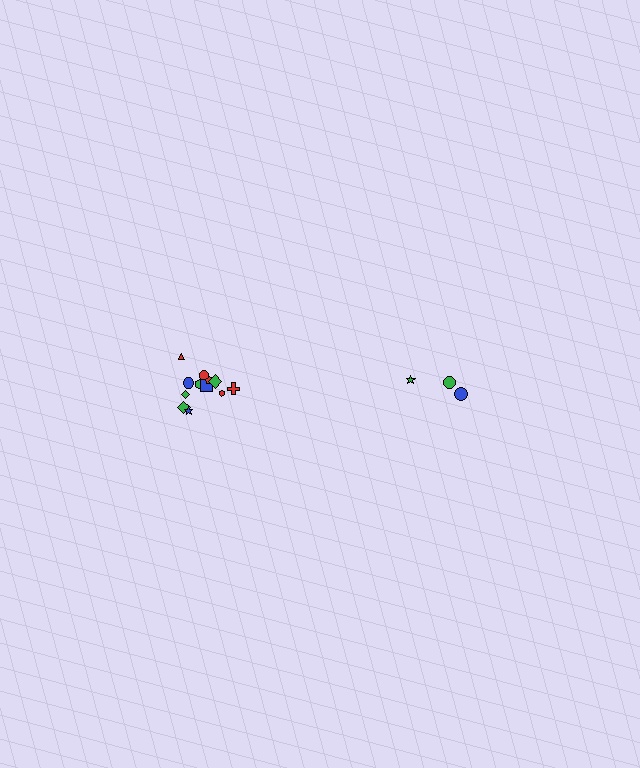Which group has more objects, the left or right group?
The left group.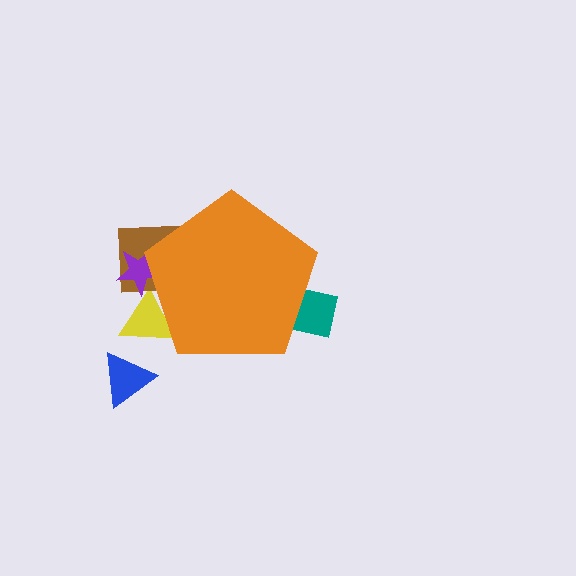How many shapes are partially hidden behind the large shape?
4 shapes are partially hidden.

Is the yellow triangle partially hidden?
Yes, the yellow triangle is partially hidden behind the orange pentagon.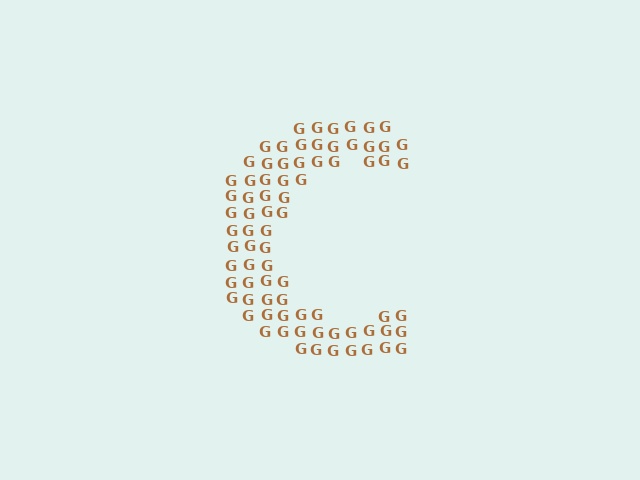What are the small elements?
The small elements are letter G's.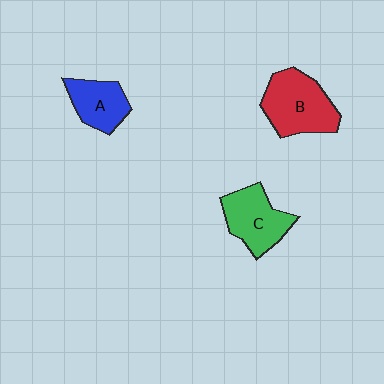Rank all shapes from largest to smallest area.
From largest to smallest: B (red), C (green), A (blue).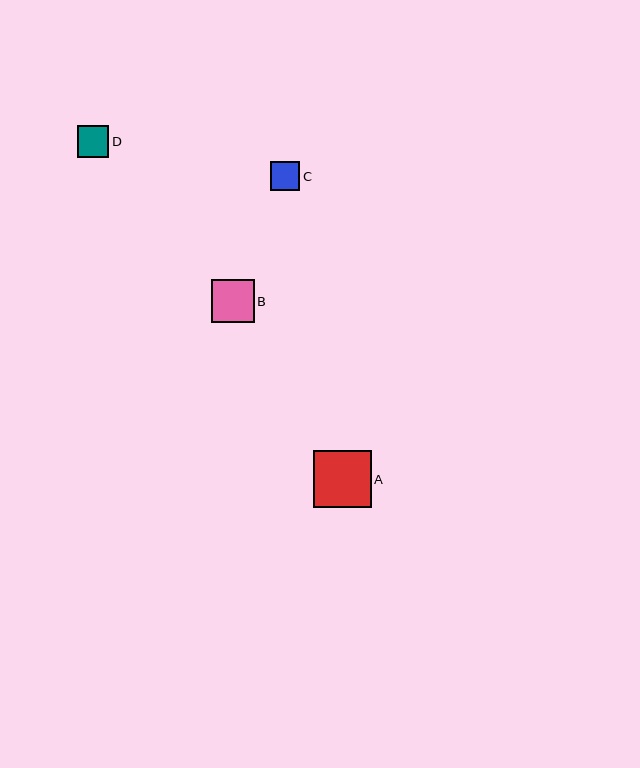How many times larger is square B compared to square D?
Square B is approximately 1.3 times the size of square D.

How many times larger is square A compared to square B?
Square A is approximately 1.3 times the size of square B.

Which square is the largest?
Square A is the largest with a size of approximately 57 pixels.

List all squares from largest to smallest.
From largest to smallest: A, B, D, C.